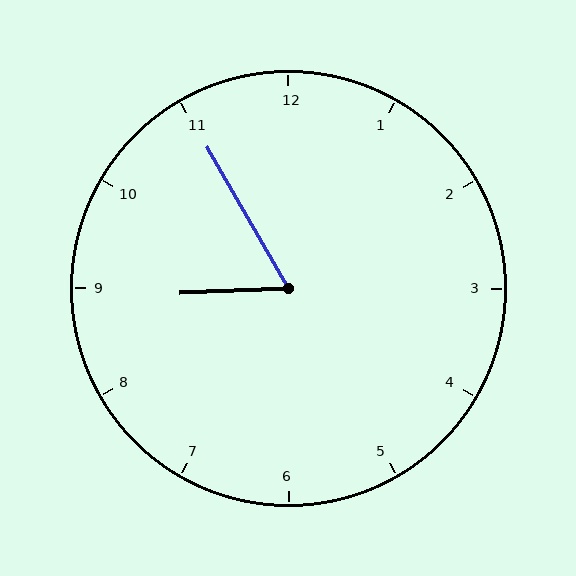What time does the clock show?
8:55.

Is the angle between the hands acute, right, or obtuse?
It is acute.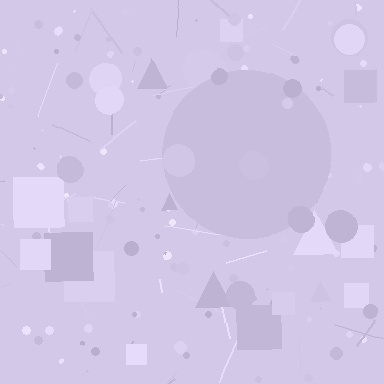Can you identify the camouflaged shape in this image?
The camouflaged shape is a circle.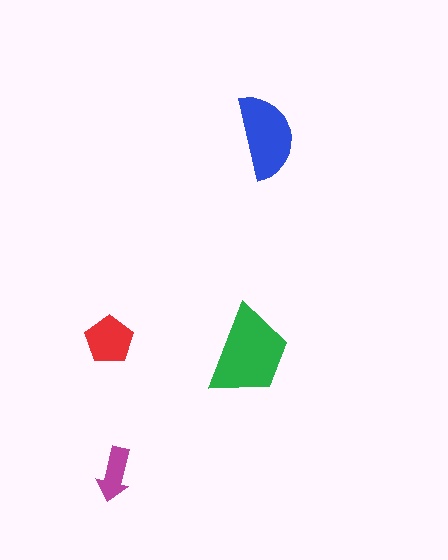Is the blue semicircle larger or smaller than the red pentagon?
Larger.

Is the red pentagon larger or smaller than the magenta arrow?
Larger.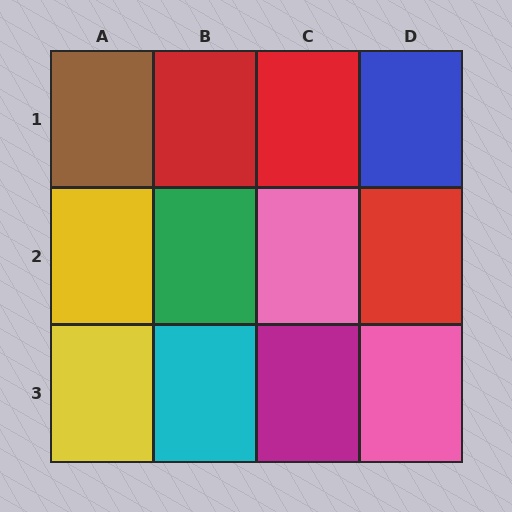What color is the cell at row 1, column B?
Red.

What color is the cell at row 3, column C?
Magenta.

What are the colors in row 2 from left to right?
Yellow, green, pink, red.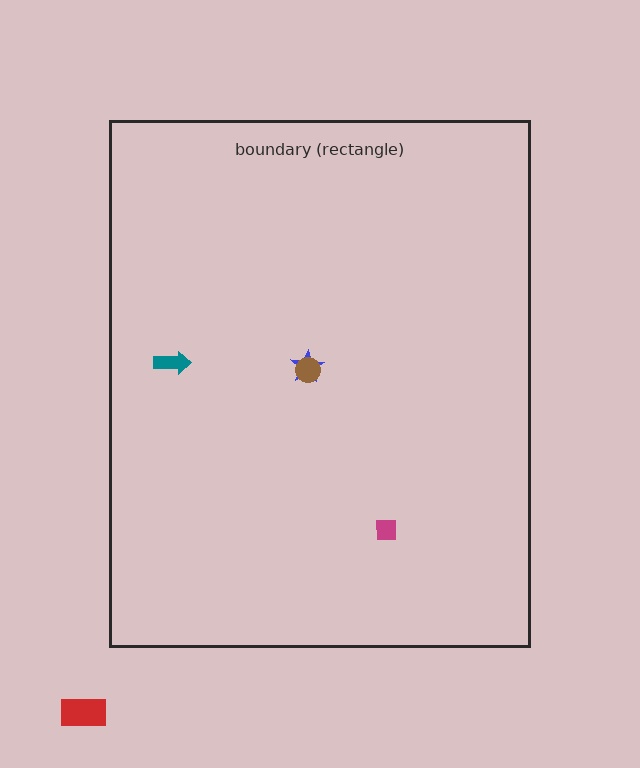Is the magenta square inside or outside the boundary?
Inside.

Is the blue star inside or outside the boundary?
Inside.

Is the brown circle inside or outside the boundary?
Inside.